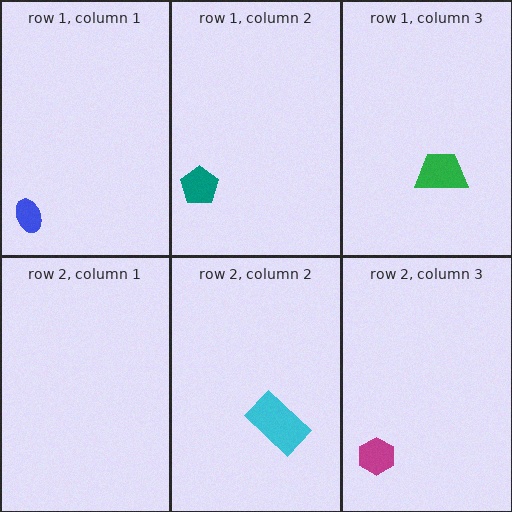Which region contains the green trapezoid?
The row 1, column 3 region.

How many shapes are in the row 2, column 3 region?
1.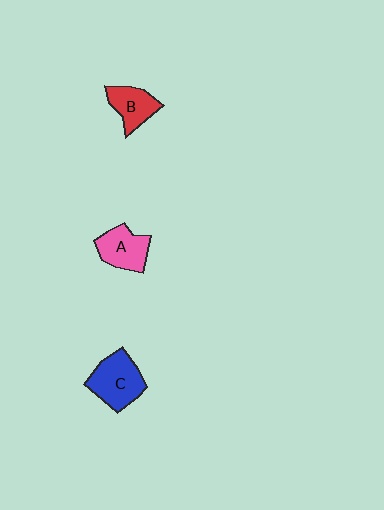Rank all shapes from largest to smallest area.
From largest to smallest: C (blue), A (pink), B (red).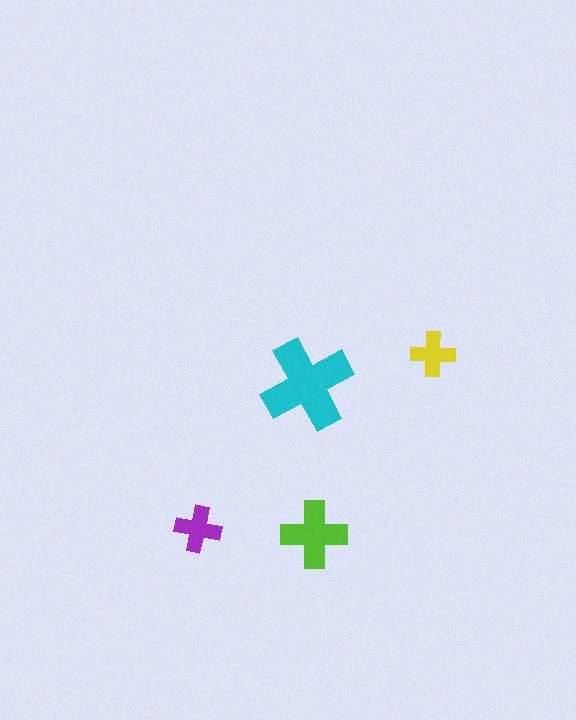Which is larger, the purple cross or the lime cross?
The lime one.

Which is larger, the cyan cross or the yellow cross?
The cyan one.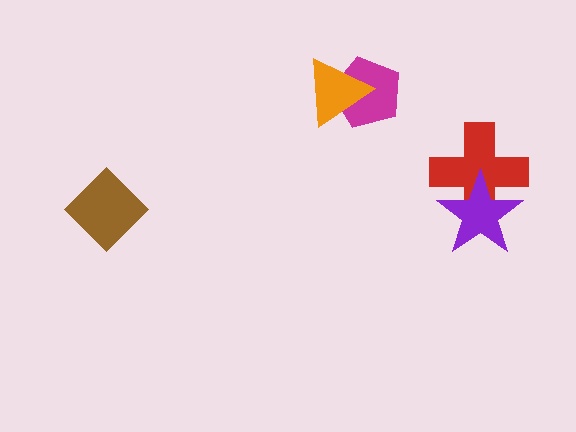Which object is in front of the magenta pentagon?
The orange triangle is in front of the magenta pentagon.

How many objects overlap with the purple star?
1 object overlaps with the purple star.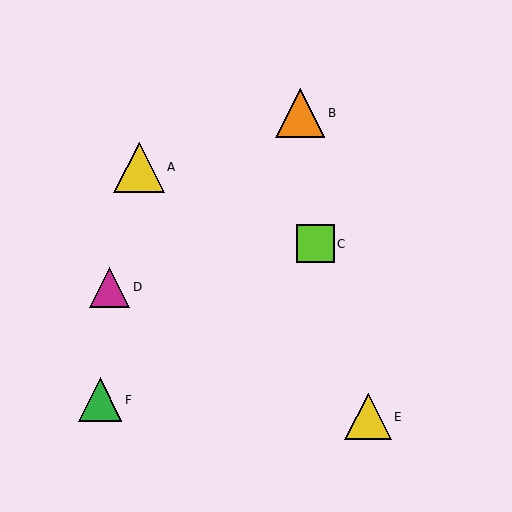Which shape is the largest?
The yellow triangle (labeled A) is the largest.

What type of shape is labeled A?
Shape A is a yellow triangle.